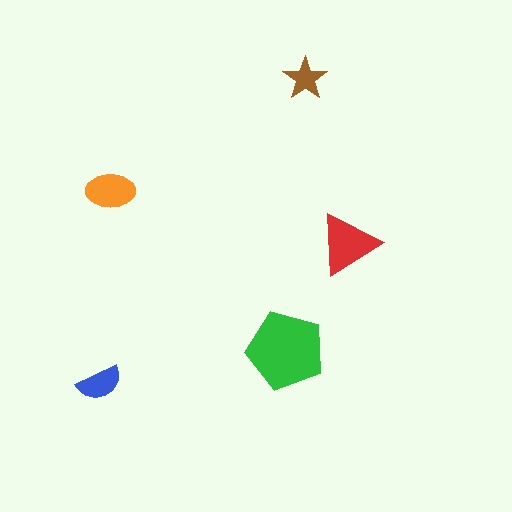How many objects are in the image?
There are 5 objects in the image.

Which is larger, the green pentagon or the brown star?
The green pentagon.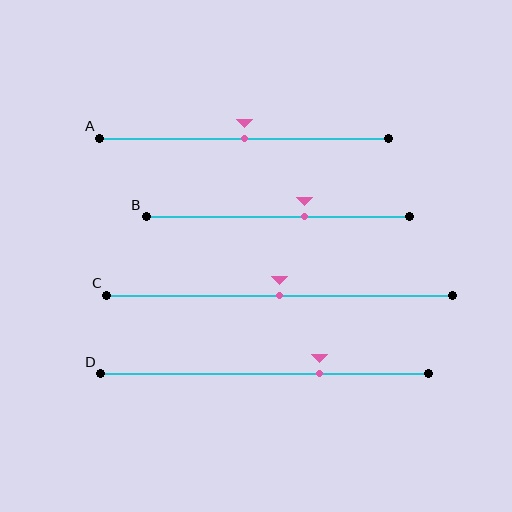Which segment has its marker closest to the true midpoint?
Segment A has its marker closest to the true midpoint.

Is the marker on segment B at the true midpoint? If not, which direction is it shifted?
No, the marker on segment B is shifted to the right by about 10% of the segment length.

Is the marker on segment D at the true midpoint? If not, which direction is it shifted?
No, the marker on segment D is shifted to the right by about 17% of the segment length.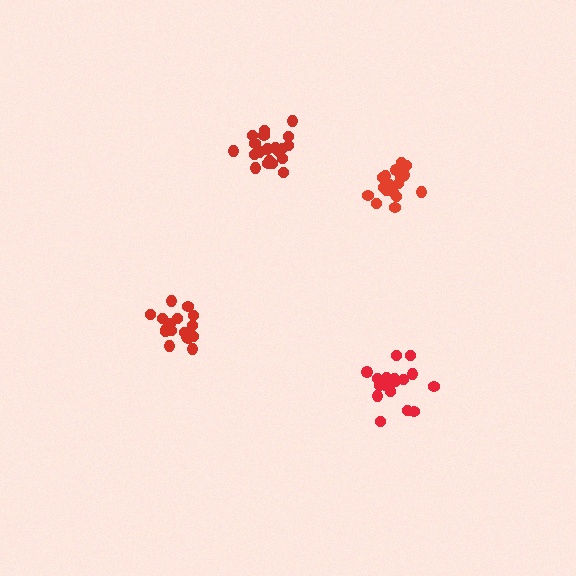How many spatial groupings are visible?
There are 4 spatial groupings.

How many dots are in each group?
Group 1: 17 dots, Group 2: 21 dots, Group 3: 18 dots, Group 4: 18 dots (74 total).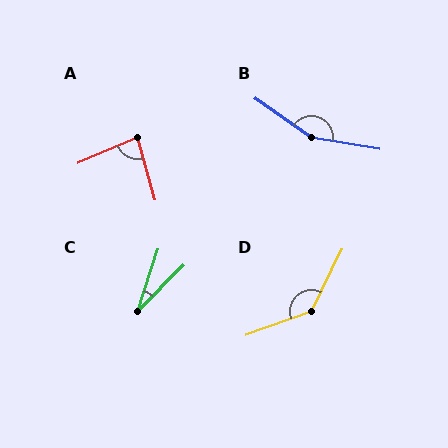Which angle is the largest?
B, at approximately 154 degrees.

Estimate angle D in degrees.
Approximately 136 degrees.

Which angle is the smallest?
C, at approximately 27 degrees.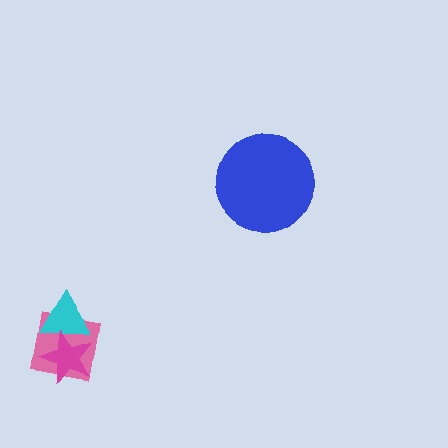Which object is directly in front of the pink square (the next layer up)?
The cyan triangle is directly in front of the pink square.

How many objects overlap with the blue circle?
0 objects overlap with the blue circle.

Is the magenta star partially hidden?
No, no other shape covers it.